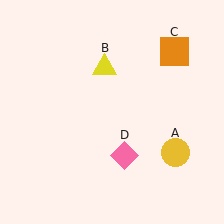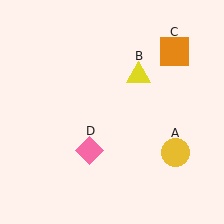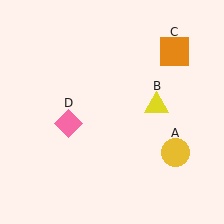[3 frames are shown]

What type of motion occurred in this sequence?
The yellow triangle (object B), pink diamond (object D) rotated clockwise around the center of the scene.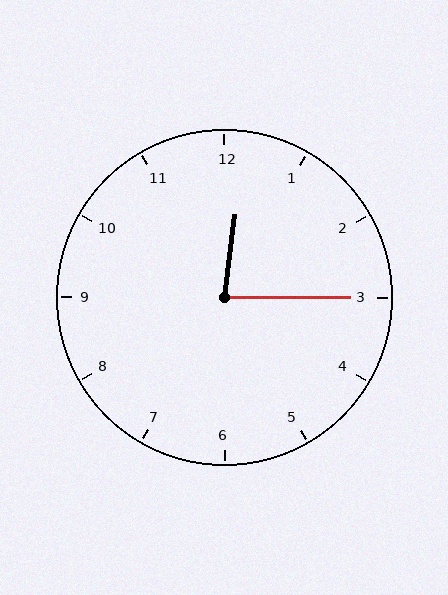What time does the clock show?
12:15.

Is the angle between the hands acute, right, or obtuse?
It is acute.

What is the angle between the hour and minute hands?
Approximately 82 degrees.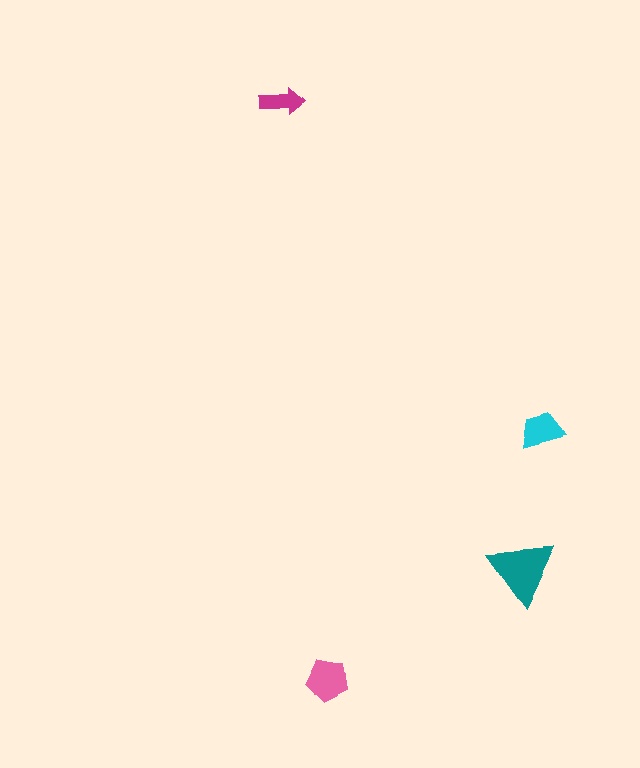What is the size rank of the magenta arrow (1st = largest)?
4th.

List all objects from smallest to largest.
The magenta arrow, the cyan trapezoid, the pink pentagon, the teal triangle.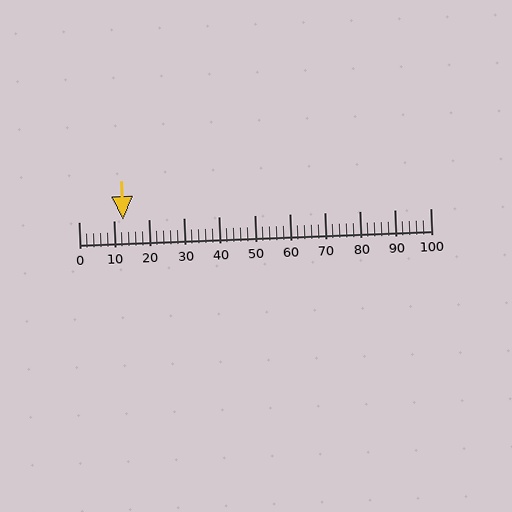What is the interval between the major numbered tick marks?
The major tick marks are spaced 10 units apart.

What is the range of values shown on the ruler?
The ruler shows values from 0 to 100.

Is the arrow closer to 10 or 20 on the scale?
The arrow is closer to 10.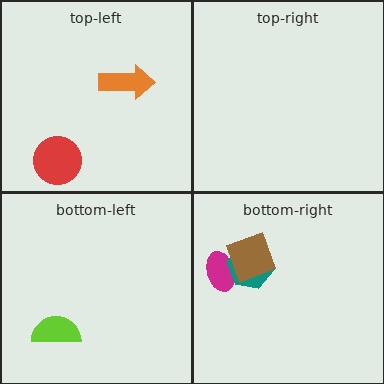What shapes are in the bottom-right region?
The magenta ellipse, the teal hexagon, the brown diamond.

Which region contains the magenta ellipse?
The bottom-right region.